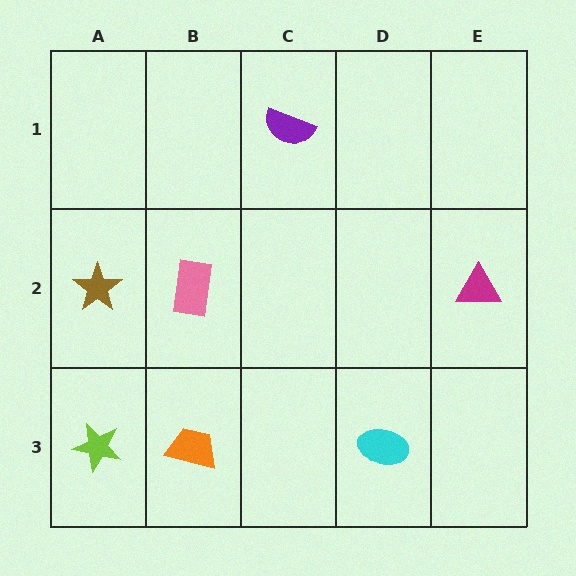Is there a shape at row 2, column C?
No, that cell is empty.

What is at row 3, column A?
A lime star.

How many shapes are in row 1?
1 shape.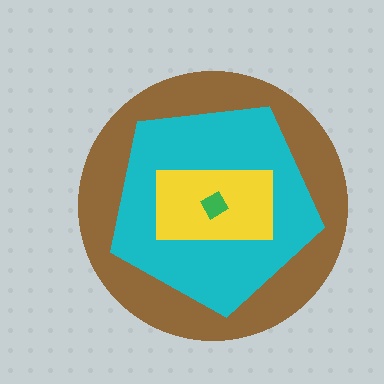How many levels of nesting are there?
4.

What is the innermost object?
The green diamond.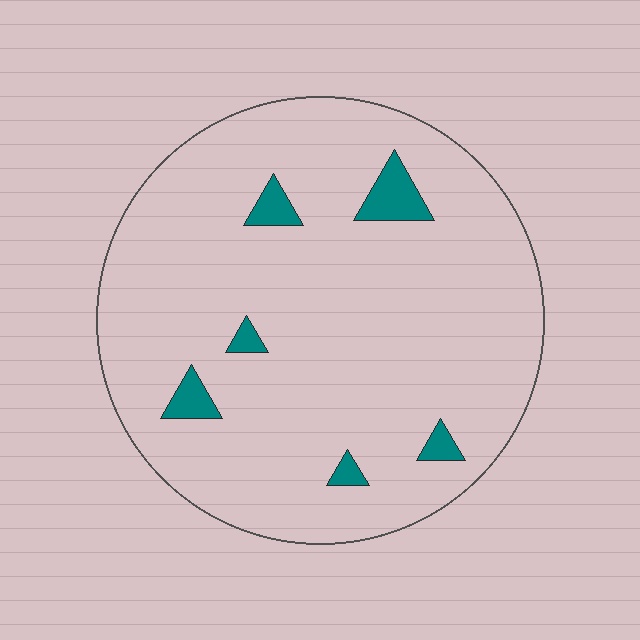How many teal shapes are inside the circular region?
6.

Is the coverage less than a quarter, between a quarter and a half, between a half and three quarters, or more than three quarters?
Less than a quarter.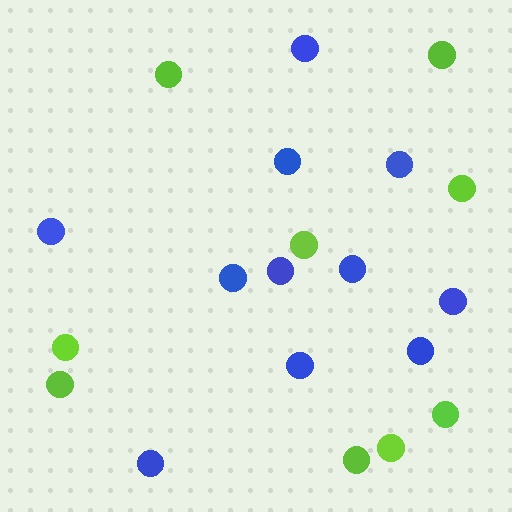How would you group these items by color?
There are 2 groups: one group of blue circles (11) and one group of lime circles (9).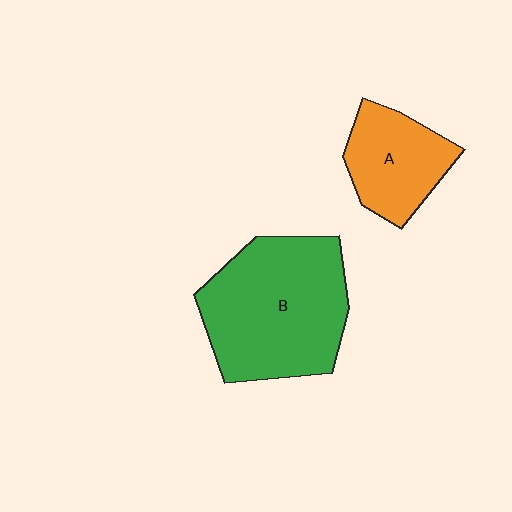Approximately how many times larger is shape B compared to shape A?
Approximately 1.9 times.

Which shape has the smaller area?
Shape A (orange).